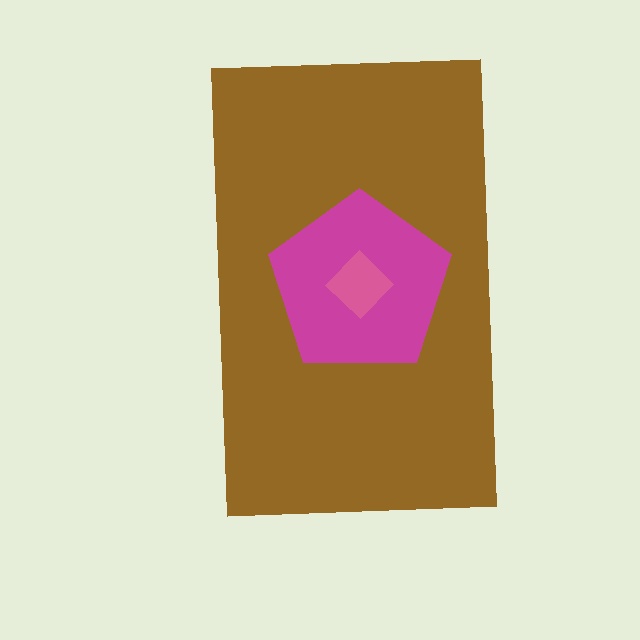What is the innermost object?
The pink diamond.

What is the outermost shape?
The brown rectangle.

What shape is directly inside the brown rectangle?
The magenta pentagon.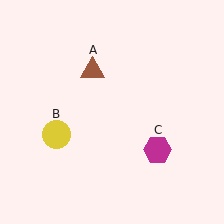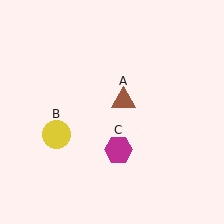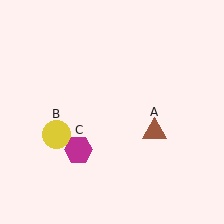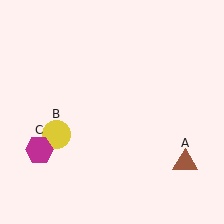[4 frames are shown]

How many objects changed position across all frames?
2 objects changed position: brown triangle (object A), magenta hexagon (object C).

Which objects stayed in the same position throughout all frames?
Yellow circle (object B) remained stationary.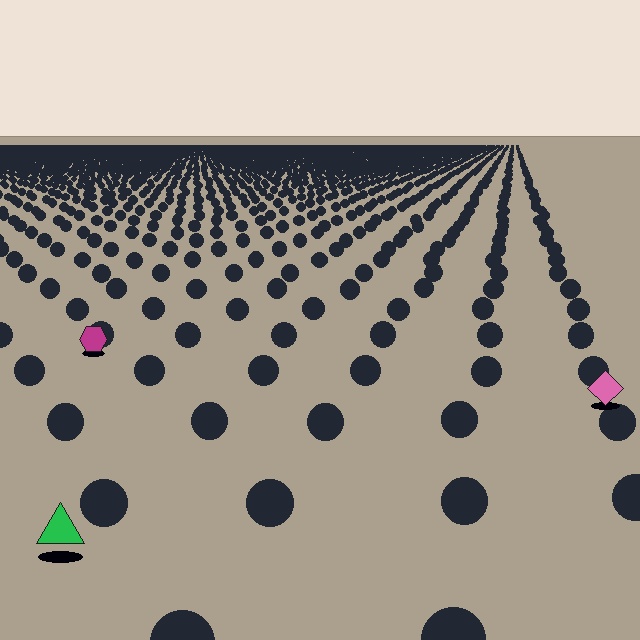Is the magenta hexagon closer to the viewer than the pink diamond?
No. The pink diamond is closer — you can tell from the texture gradient: the ground texture is coarser near it.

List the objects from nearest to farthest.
From nearest to farthest: the green triangle, the pink diamond, the magenta hexagon.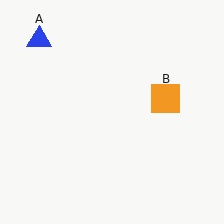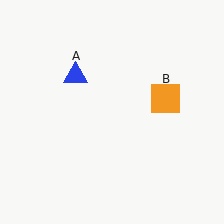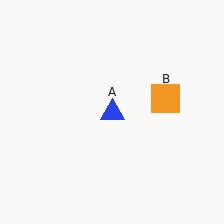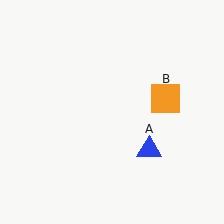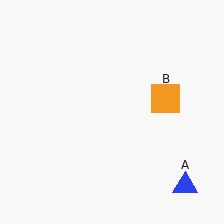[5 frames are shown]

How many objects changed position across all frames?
1 object changed position: blue triangle (object A).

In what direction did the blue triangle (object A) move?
The blue triangle (object A) moved down and to the right.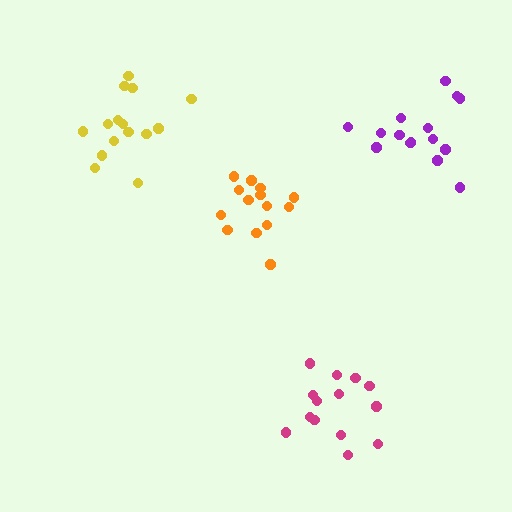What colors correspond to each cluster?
The clusters are colored: yellow, orange, purple, magenta.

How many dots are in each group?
Group 1: 15 dots, Group 2: 14 dots, Group 3: 15 dots, Group 4: 14 dots (58 total).